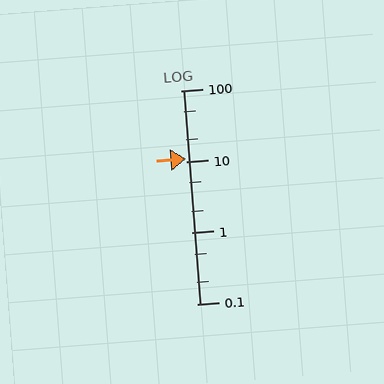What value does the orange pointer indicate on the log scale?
The pointer indicates approximately 11.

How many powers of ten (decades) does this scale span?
The scale spans 3 decades, from 0.1 to 100.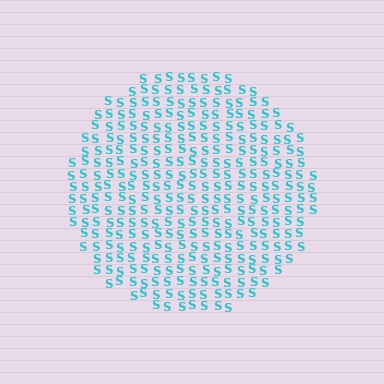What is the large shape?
The large shape is a circle.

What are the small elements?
The small elements are letter S's.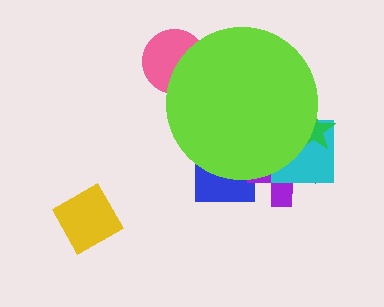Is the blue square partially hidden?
Yes, the blue square is partially hidden behind the lime circle.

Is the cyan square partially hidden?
Yes, the cyan square is partially hidden behind the lime circle.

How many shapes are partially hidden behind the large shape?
5 shapes are partially hidden.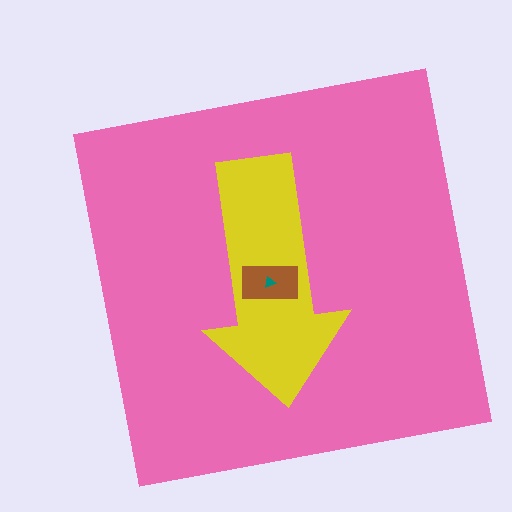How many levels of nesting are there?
4.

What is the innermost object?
The teal triangle.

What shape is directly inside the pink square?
The yellow arrow.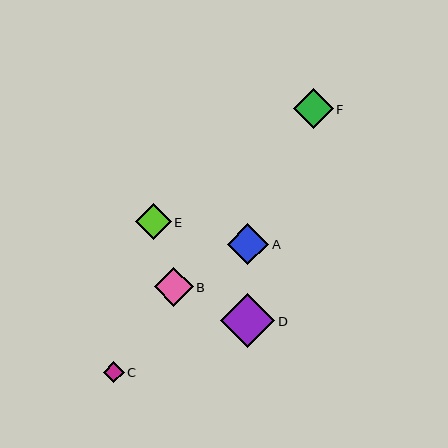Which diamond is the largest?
Diamond D is the largest with a size of approximately 54 pixels.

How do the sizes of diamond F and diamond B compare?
Diamond F and diamond B are approximately the same size.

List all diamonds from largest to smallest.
From largest to smallest: D, A, F, B, E, C.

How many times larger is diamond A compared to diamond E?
Diamond A is approximately 1.2 times the size of diamond E.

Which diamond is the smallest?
Diamond C is the smallest with a size of approximately 21 pixels.